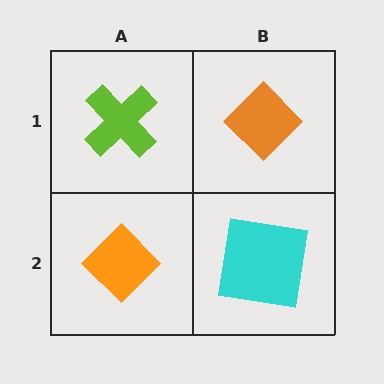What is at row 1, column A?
A lime cross.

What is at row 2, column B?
A cyan square.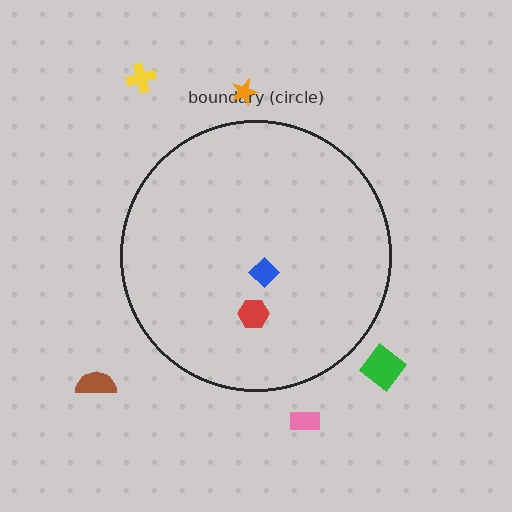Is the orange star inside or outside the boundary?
Outside.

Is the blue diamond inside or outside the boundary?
Inside.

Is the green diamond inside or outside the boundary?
Outside.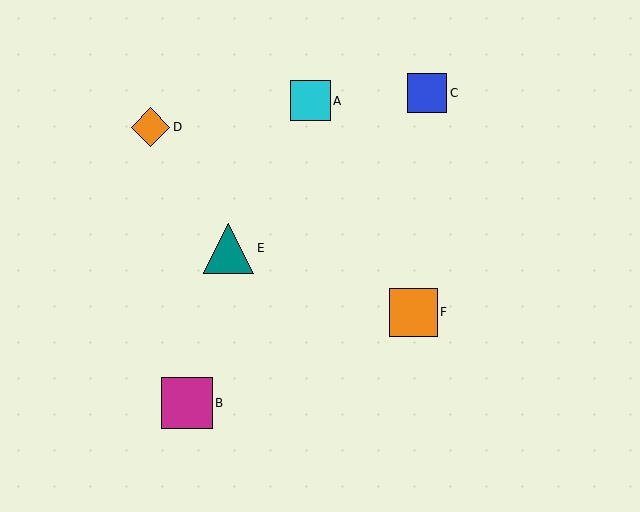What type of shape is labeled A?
Shape A is a cyan square.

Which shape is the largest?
The magenta square (labeled B) is the largest.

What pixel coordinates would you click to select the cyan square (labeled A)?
Click at (310, 101) to select the cyan square A.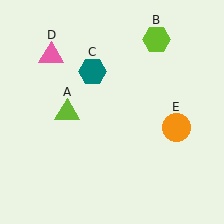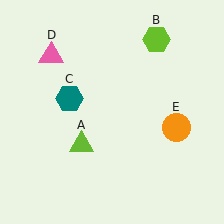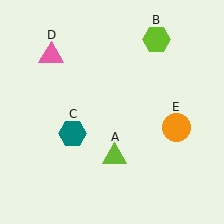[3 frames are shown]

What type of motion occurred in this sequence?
The lime triangle (object A), teal hexagon (object C) rotated counterclockwise around the center of the scene.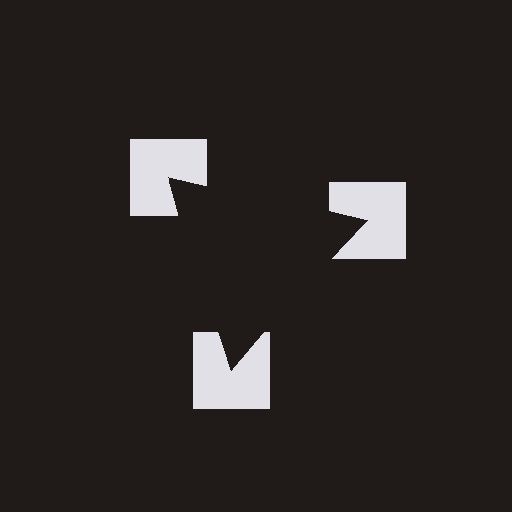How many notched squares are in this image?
There are 3 — one at each vertex of the illusory triangle.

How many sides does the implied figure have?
3 sides.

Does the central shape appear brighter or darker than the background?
It typically appears slightly darker than the background, even though no actual brightness change is drawn.